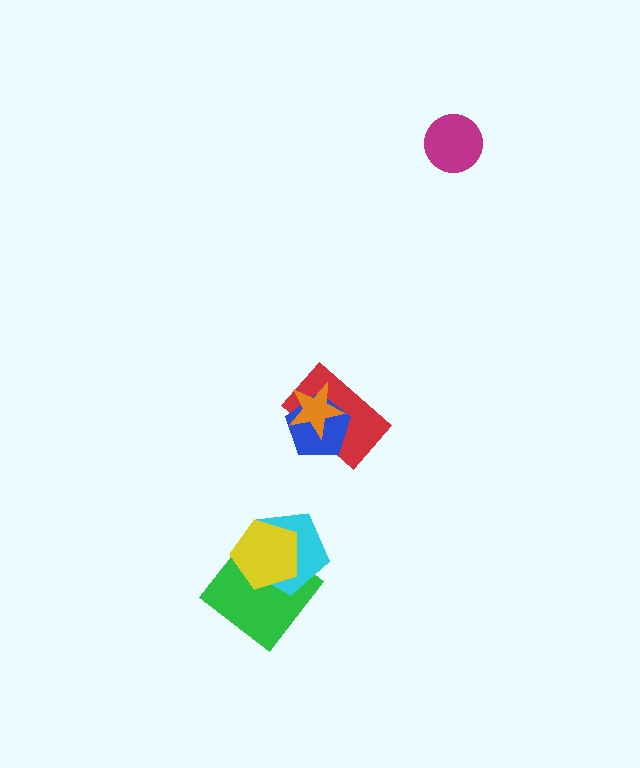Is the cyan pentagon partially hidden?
Yes, it is partially covered by another shape.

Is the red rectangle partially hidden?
Yes, it is partially covered by another shape.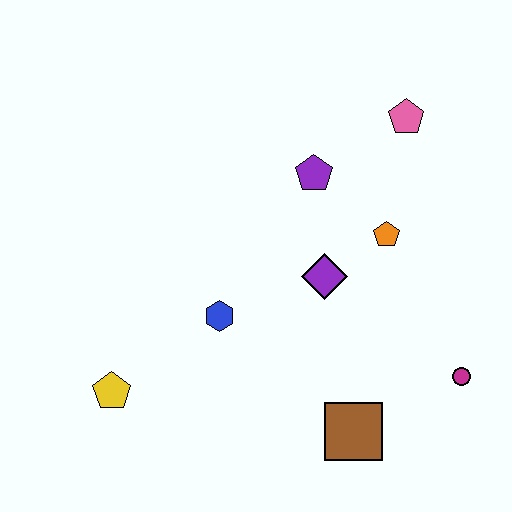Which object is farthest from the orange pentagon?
The yellow pentagon is farthest from the orange pentagon.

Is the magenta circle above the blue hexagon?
No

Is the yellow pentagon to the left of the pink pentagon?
Yes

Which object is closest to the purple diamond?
The orange pentagon is closest to the purple diamond.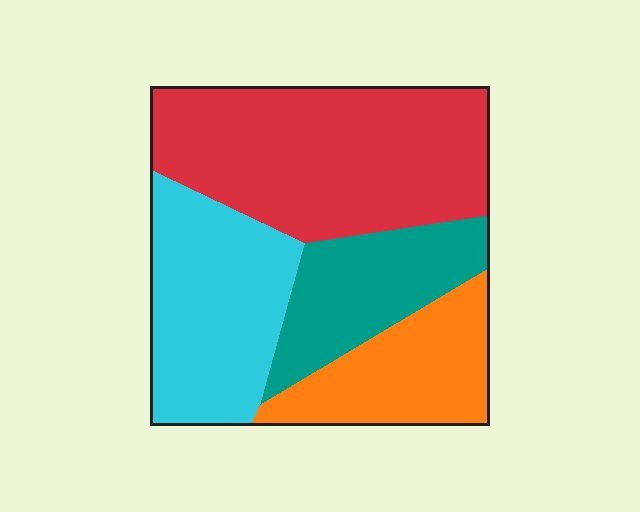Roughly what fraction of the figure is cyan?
Cyan takes up about one quarter (1/4) of the figure.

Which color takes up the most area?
Red, at roughly 40%.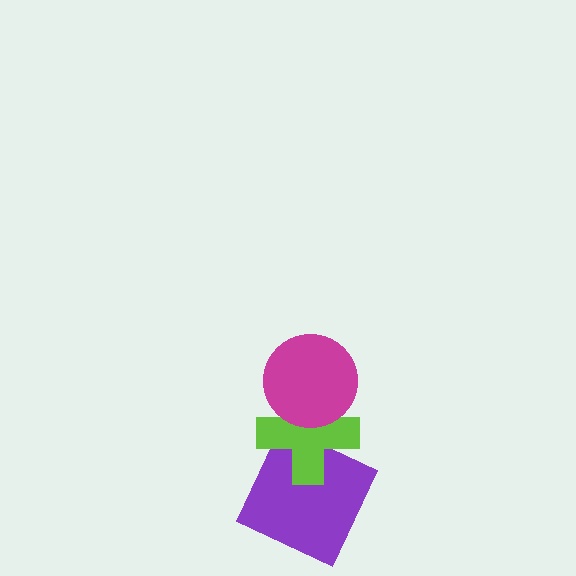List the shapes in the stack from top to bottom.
From top to bottom: the magenta circle, the lime cross, the purple square.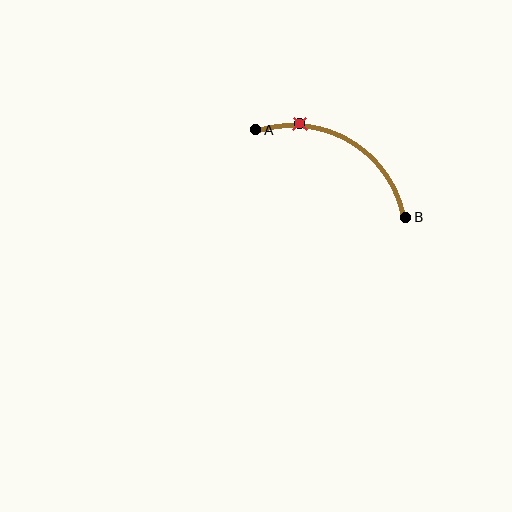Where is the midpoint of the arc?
The arc midpoint is the point on the curve farthest from the straight line joining A and B. It sits above that line.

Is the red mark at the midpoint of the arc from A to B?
No. The red mark lies on the arc but is closer to endpoint A. The arc midpoint would be at the point on the curve equidistant along the arc from both A and B.